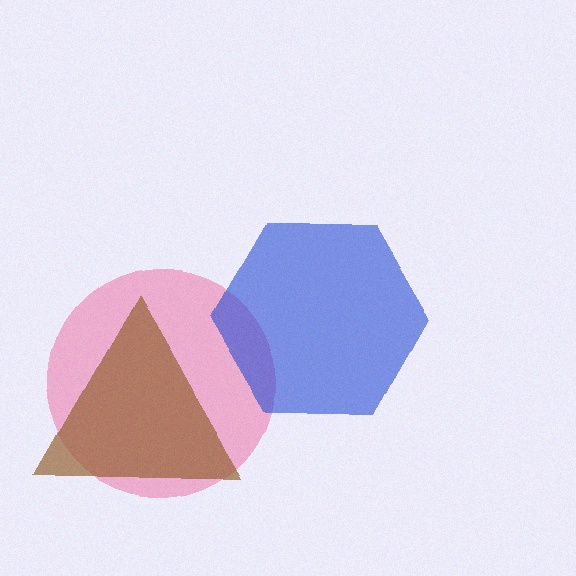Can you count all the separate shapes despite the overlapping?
Yes, there are 3 separate shapes.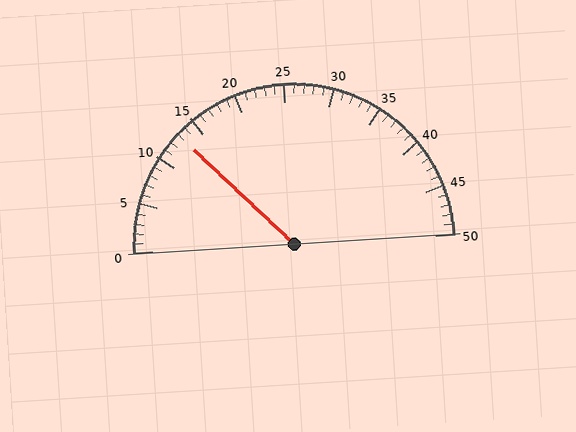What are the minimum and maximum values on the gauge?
The gauge ranges from 0 to 50.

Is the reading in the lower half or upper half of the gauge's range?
The reading is in the lower half of the range (0 to 50).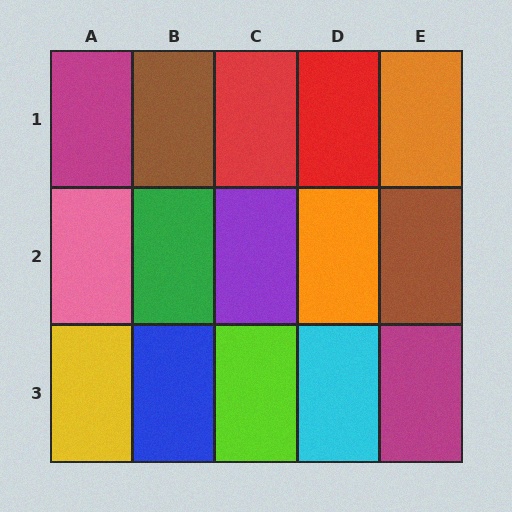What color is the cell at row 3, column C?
Lime.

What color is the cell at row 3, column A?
Yellow.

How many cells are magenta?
2 cells are magenta.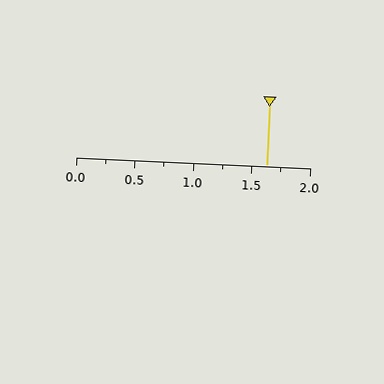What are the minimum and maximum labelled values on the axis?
The axis runs from 0.0 to 2.0.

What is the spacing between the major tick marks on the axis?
The major ticks are spaced 0.5 apart.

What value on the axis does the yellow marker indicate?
The marker indicates approximately 1.62.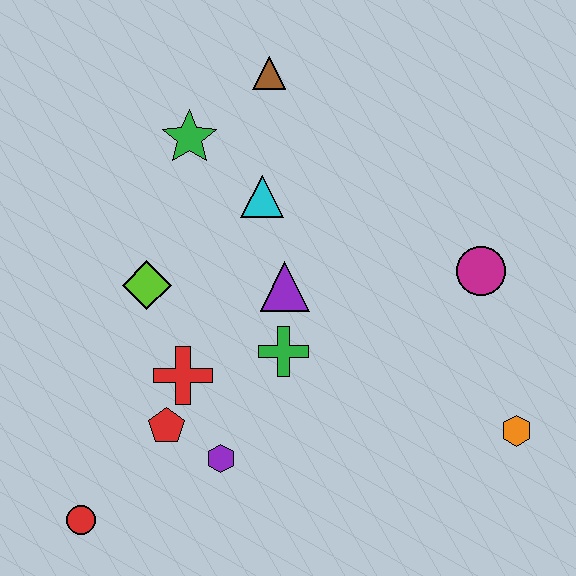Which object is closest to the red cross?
The red pentagon is closest to the red cross.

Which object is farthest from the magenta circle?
The red circle is farthest from the magenta circle.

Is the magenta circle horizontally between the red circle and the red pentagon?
No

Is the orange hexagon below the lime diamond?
Yes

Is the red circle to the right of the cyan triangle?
No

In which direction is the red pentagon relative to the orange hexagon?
The red pentagon is to the left of the orange hexagon.